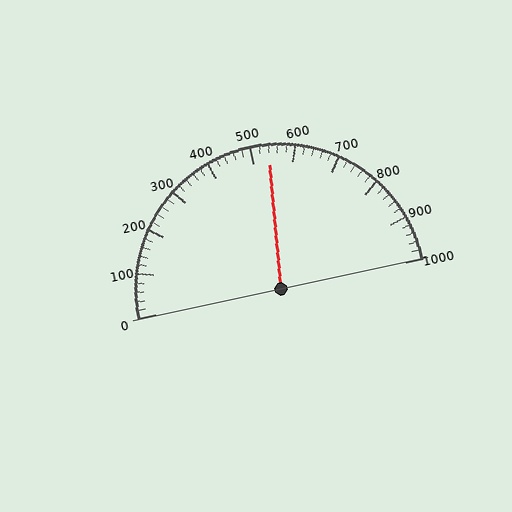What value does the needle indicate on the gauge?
The needle indicates approximately 540.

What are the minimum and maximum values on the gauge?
The gauge ranges from 0 to 1000.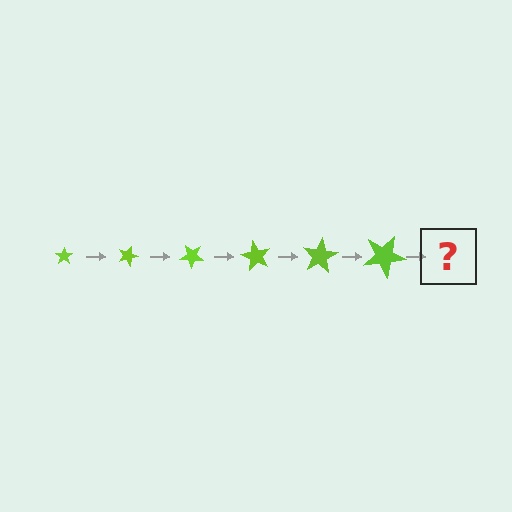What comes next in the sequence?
The next element should be a star, larger than the previous one and rotated 120 degrees from the start.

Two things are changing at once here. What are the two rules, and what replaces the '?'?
The two rules are that the star grows larger each step and it rotates 20 degrees each step. The '?' should be a star, larger than the previous one and rotated 120 degrees from the start.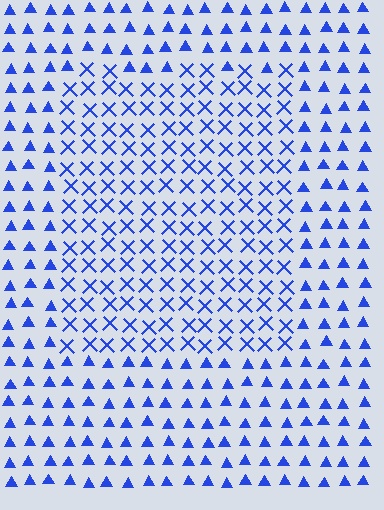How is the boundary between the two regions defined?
The boundary is defined by a change in element shape: X marks inside vs. triangles outside. All elements share the same color and spacing.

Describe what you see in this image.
The image is filled with small blue elements arranged in a uniform grid. A rectangle-shaped region contains X marks, while the surrounding area contains triangles. The boundary is defined purely by the change in element shape.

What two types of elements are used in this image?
The image uses X marks inside the rectangle region and triangles outside it.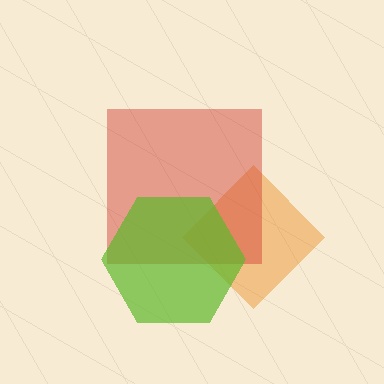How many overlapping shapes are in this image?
There are 3 overlapping shapes in the image.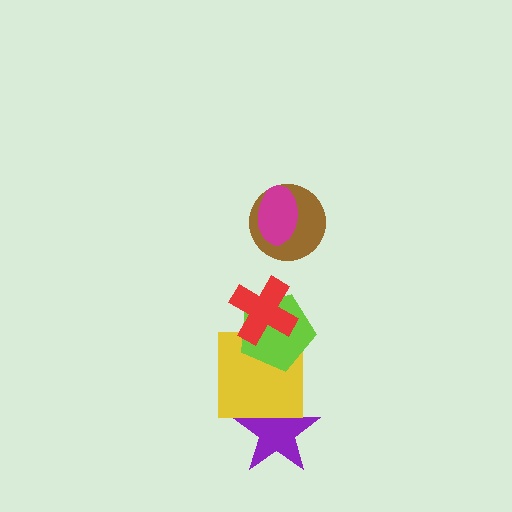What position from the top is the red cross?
The red cross is 3rd from the top.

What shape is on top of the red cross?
The brown circle is on top of the red cross.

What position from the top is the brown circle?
The brown circle is 2nd from the top.